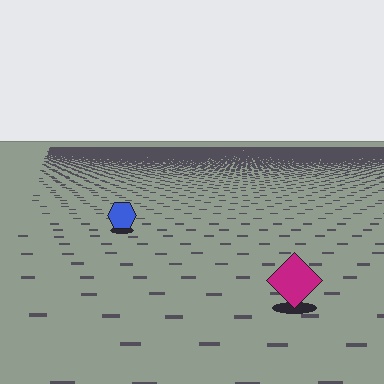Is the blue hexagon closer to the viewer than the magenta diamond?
No. The magenta diamond is closer — you can tell from the texture gradient: the ground texture is coarser near it.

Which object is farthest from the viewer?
The blue hexagon is farthest from the viewer. It appears smaller and the ground texture around it is denser.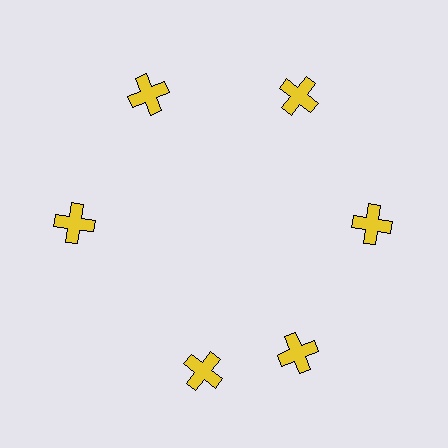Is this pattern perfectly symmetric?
No. The 6 yellow crosses are arranged in a ring, but one element near the 7 o'clock position is rotated out of alignment along the ring, breaking the 6-fold rotational symmetry.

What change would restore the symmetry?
The symmetry would be restored by rotating it back into even spacing with its neighbors so that all 6 crosses sit at equal angles and equal distance from the center.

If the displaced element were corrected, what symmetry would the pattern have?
It would have 6-fold rotational symmetry — the pattern would map onto itself every 60 degrees.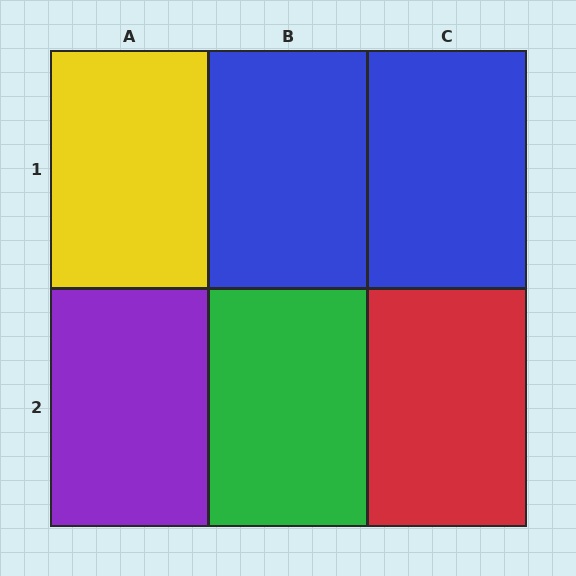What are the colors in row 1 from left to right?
Yellow, blue, blue.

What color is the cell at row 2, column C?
Red.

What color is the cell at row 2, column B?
Green.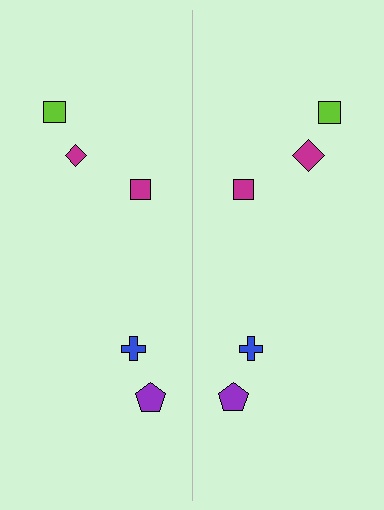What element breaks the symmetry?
The magenta diamond on the right side has a different size than its mirror counterpart.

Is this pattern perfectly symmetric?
No, the pattern is not perfectly symmetric. The magenta diamond on the right side has a different size than its mirror counterpart.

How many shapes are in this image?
There are 10 shapes in this image.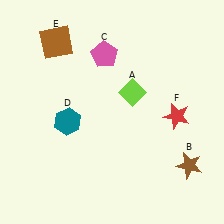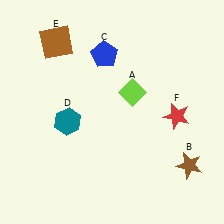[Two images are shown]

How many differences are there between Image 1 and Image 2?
There is 1 difference between the two images.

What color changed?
The pentagon (C) changed from pink in Image 1 to blue in Image 2.